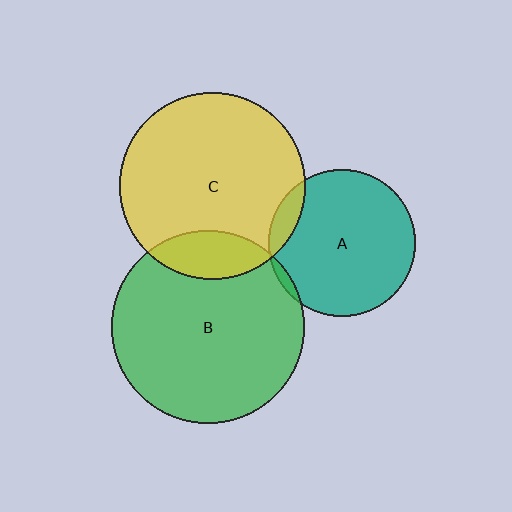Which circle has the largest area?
Circle B (green).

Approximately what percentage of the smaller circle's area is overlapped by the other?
Approximately 5%.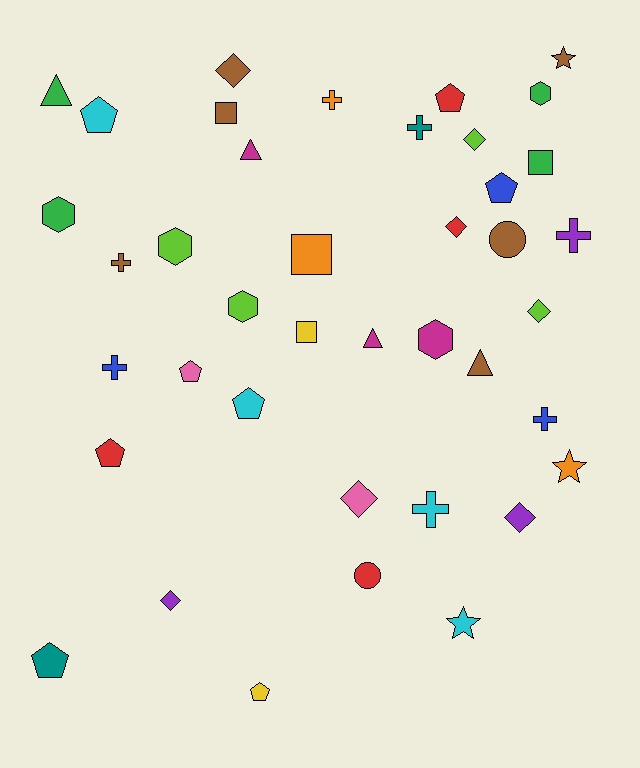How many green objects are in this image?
There are 4 green objects.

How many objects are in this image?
There are 40 objects.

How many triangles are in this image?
There are 4 triangles.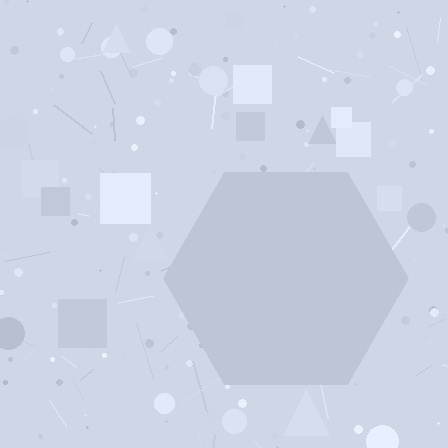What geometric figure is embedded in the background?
A hexagon is embedded in the background.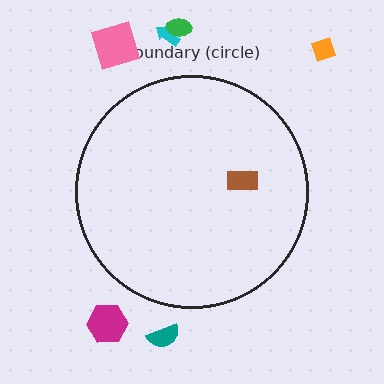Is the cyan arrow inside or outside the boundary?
Outside.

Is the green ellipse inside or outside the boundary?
Outside.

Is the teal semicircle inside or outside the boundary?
Outside.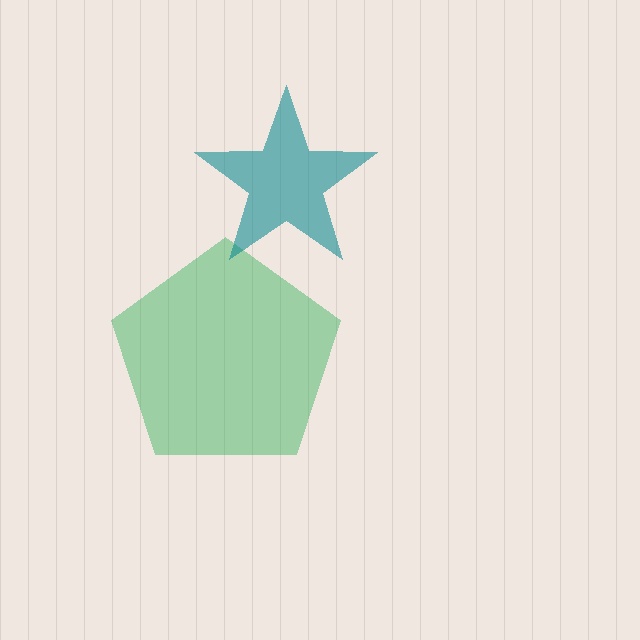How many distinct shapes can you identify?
There are 2 distinct shapes: a green pentagon, a teal star.